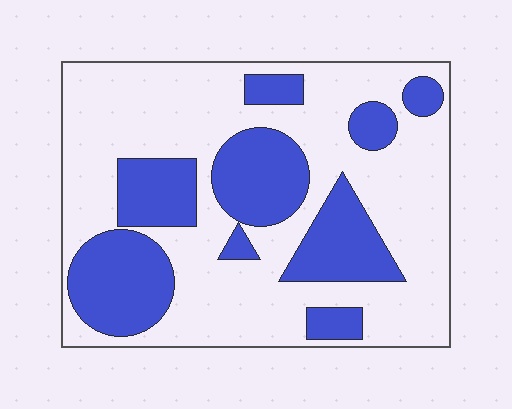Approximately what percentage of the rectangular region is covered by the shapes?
Approximately 35%.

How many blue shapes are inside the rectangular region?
9.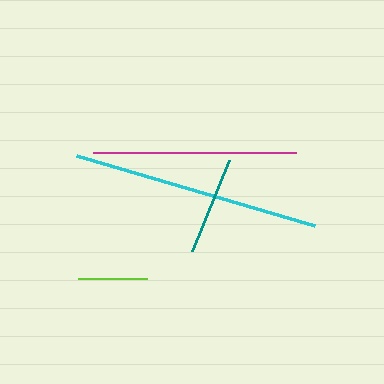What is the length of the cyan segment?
The cyan segment is approximately 248 pixels long.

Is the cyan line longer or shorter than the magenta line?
The cyan line is longer than the magenta line.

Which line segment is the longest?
The cyan line is the longest at approximately 248 pixels.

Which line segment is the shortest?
The lime line is the shortest at approximately 70 pixels.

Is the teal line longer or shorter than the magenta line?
The magenta line is longer than the teal line.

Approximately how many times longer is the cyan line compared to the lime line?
The cyan line is approximately 3.6 times the length of the lime line.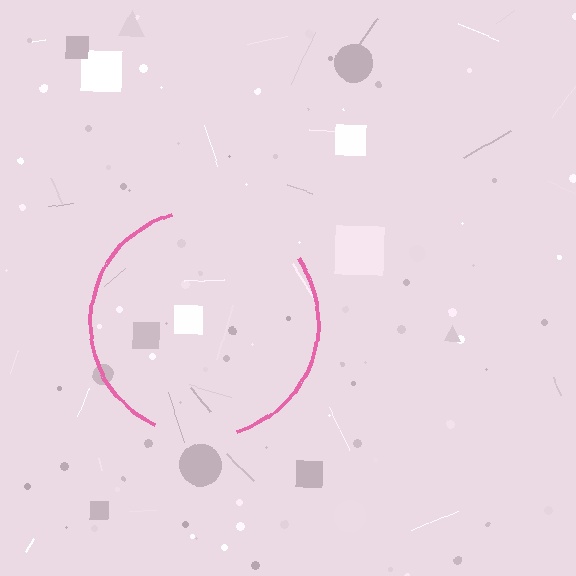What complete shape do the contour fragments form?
The contour fragments form a circle.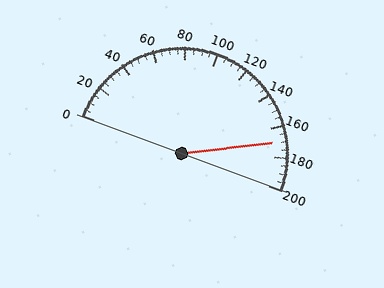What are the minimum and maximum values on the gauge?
The gauge ranges from 0 to 200.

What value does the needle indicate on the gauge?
The needle indicates approximately 170.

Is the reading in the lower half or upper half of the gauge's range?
The reading is in the upper half of the range (0 to 200).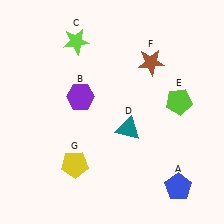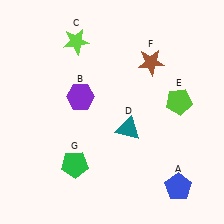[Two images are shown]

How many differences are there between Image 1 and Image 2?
There is 1 difference between the two images.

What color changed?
The pentagon (G) changed from yellow in Image 1 to green in Image 2.